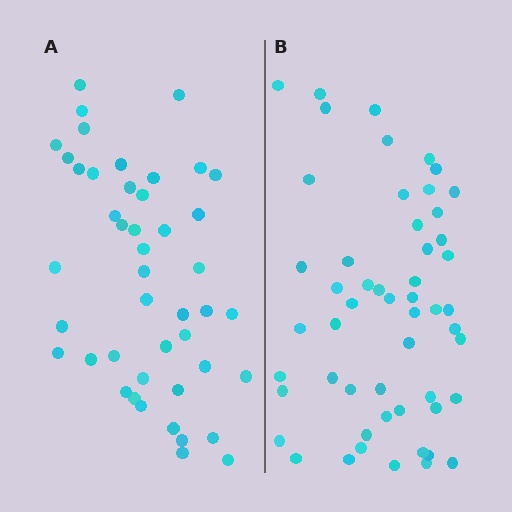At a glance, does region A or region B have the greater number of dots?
Region B (the right region) has more dots.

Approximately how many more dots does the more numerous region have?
Region B has roughly 8 or so more dots than region A.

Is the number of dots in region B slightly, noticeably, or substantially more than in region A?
Region B has only slightly more — the two regions are fairly close. The ratio is roughly 1.2 to 1.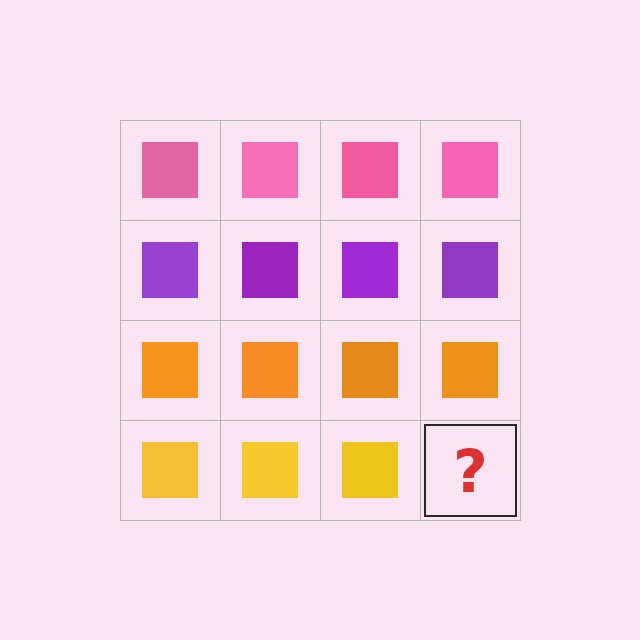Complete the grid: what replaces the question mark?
The question mark should be replaced with a yellow square.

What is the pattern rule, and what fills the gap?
The rule is that each row has a consistent color. The gap should be filled with a yellow square.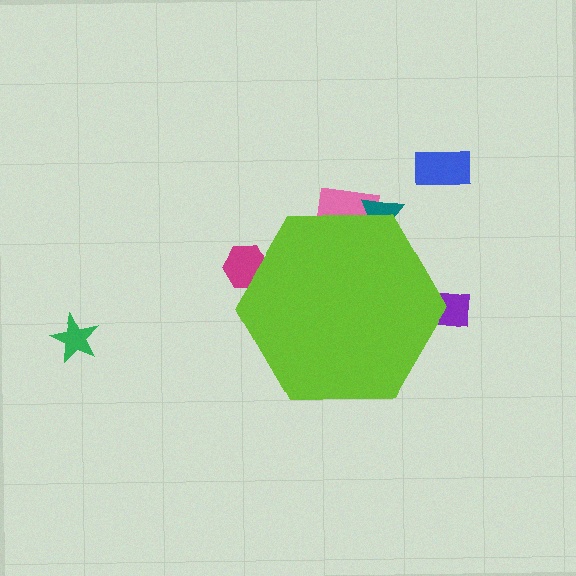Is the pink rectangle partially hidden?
Yes, the pink rectangle is partially hidden behind the lime hexagon.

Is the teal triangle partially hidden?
Yes, the teal triangle is partially hidden behind the lime hexagon.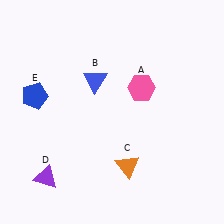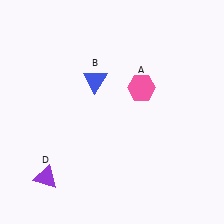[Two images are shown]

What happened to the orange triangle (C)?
The orange triangle (C) was removed in Image 2. It was in the bottom-right area of Image 1.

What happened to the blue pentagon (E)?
The blue pentagon (E) was removed in Image 2. It was in the top-left area of Image 1.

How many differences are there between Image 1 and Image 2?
There are 2 differences between the two images.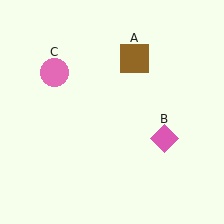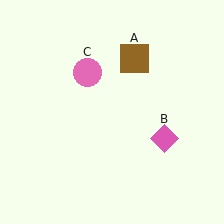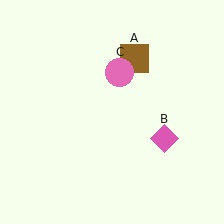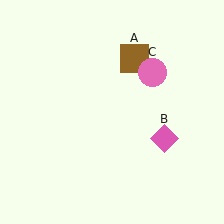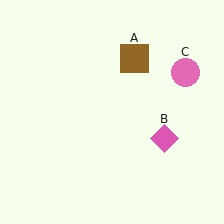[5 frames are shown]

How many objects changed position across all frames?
1 object changed position: pink circle (object C).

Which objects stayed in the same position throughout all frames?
Brown square (object A) and pink diamond (object B) remained stationary.